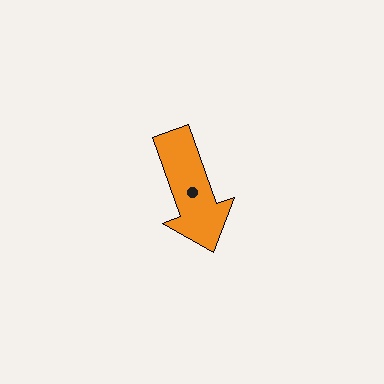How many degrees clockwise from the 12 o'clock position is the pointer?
Approximately 160 degrees.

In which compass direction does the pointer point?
South.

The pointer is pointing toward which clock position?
Roughly 5 o'clock.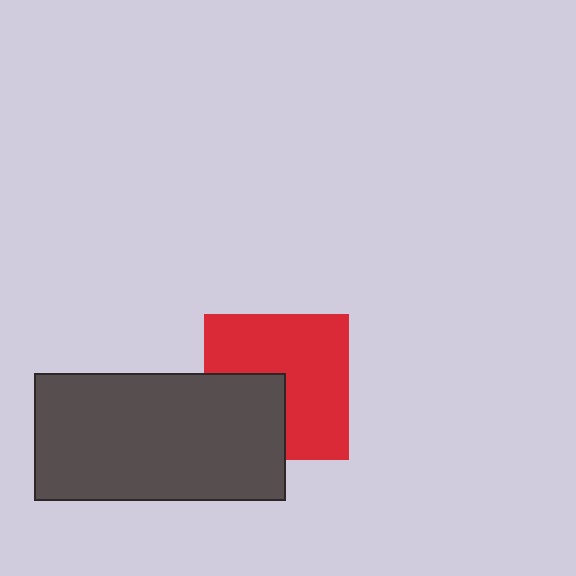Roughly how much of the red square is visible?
Most of it is visible (roughly 67%).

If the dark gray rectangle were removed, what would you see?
You would see the complete red square.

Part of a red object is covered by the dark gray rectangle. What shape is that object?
It is a square.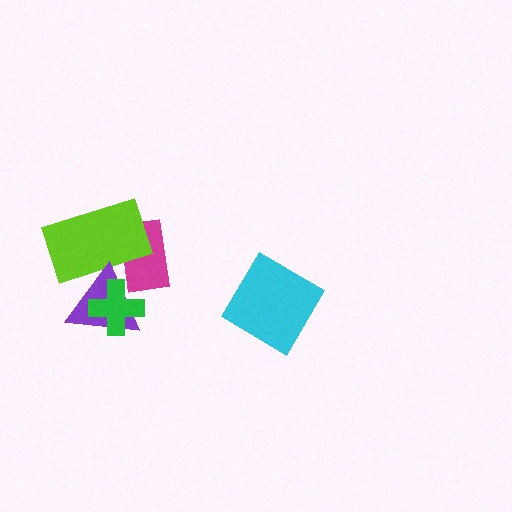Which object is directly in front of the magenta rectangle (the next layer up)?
The lime rectangle is directly in front of the magenta rectangle.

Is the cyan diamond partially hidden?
No, no other shape covers it.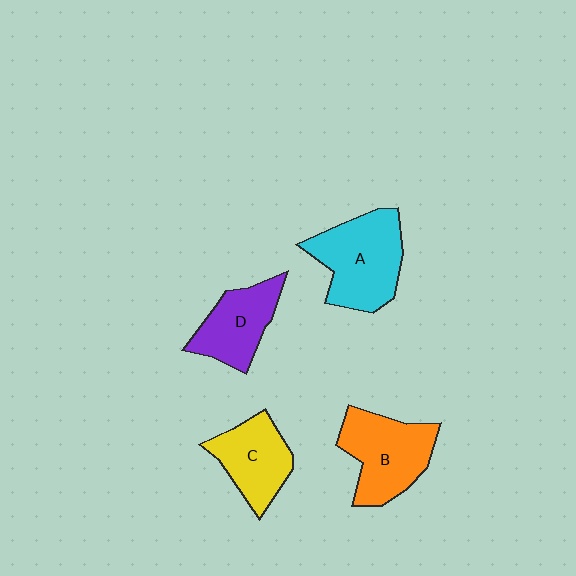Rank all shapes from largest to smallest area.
From largest to smallest: A (cyan), B (orange), C (yellow), D (purple).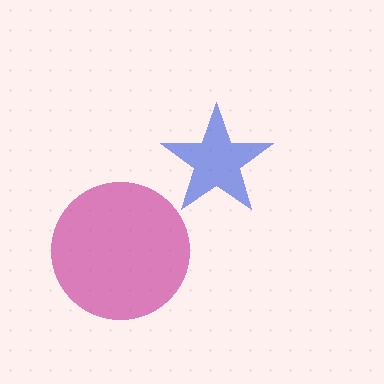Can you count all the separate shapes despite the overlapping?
Yes, there are 2 separate shapes.